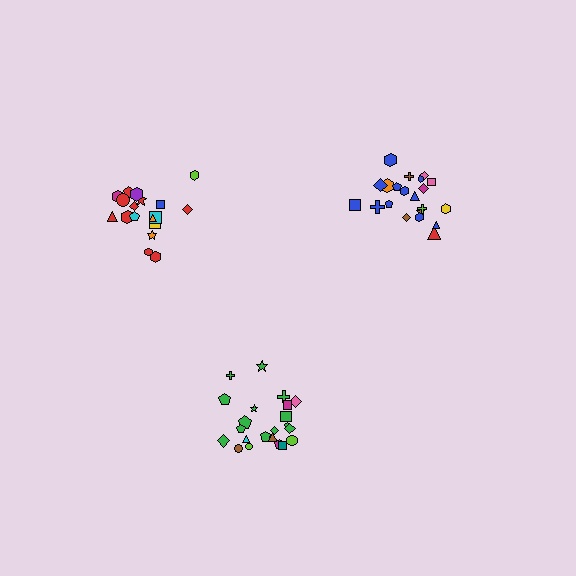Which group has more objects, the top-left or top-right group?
The top-right group.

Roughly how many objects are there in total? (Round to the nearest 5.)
Roughly 60 objects in total.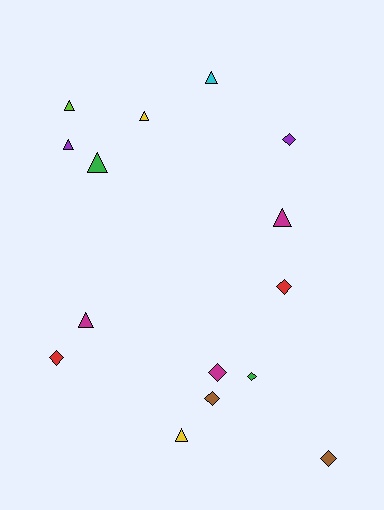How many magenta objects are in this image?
There are 3 magenta objects.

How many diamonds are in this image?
There are 7 diamonds.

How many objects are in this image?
There are 15 objects.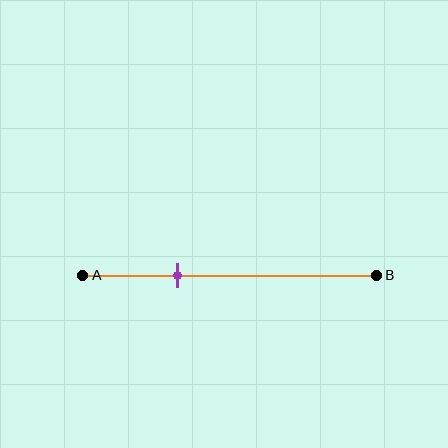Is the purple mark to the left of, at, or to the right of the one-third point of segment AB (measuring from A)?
The purple mark is approximately at the one-third point of segment AB.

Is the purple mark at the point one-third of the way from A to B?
Yes, the mark is approximately at the one-third point.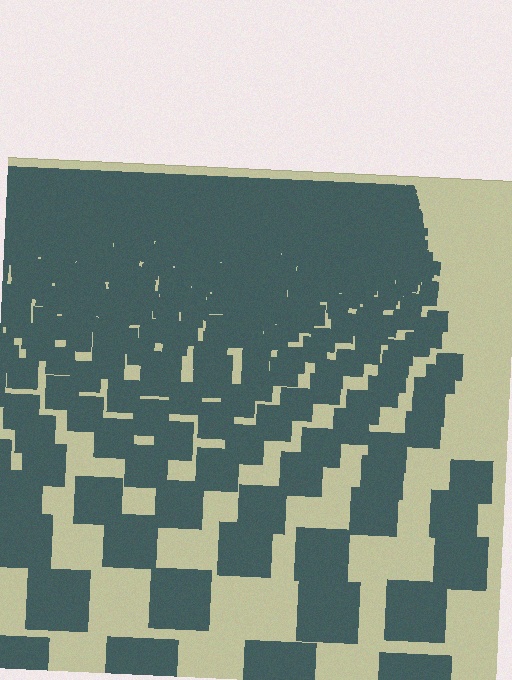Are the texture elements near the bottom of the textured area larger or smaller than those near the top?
Larger. Near the bottom, elements are closer to the viewer and appear at a bigger on-screen size.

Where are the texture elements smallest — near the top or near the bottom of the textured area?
Near the top.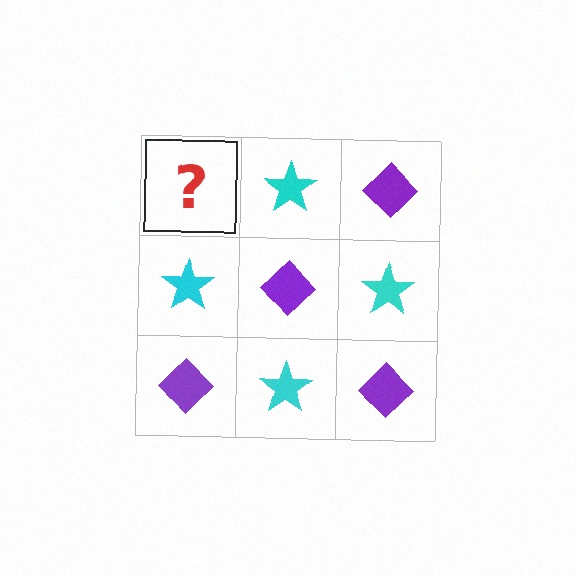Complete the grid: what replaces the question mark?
The question mark should be replaced with a purple diamond.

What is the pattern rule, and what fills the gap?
The rule is that it alternates purple diamond and cyan star in a checkerboard pattern. The gap should be filled with a purple diamond.